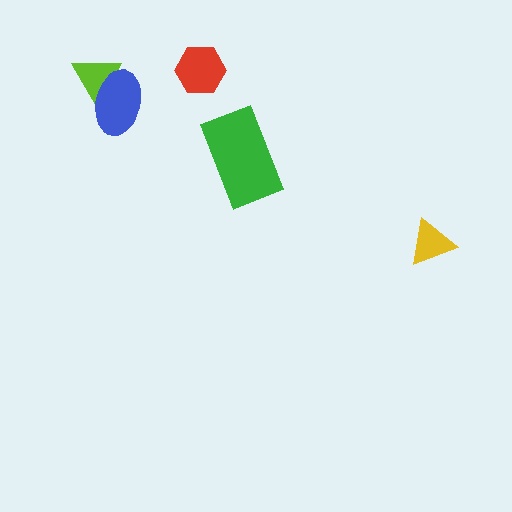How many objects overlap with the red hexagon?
0 objects overlap with the red hexagon.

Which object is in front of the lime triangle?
The blue ellipse is in front of the lime triangle.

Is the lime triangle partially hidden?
Yes, it is partially covered by another shape.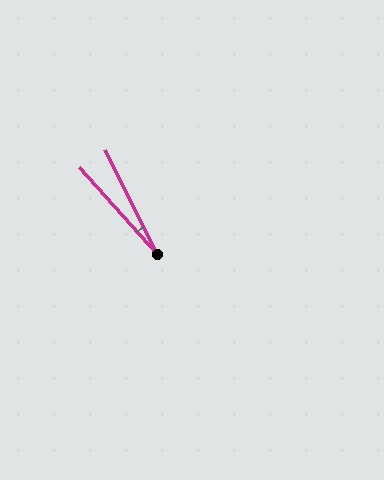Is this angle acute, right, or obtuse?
It is acute.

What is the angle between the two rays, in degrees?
Approximately 16 degrees.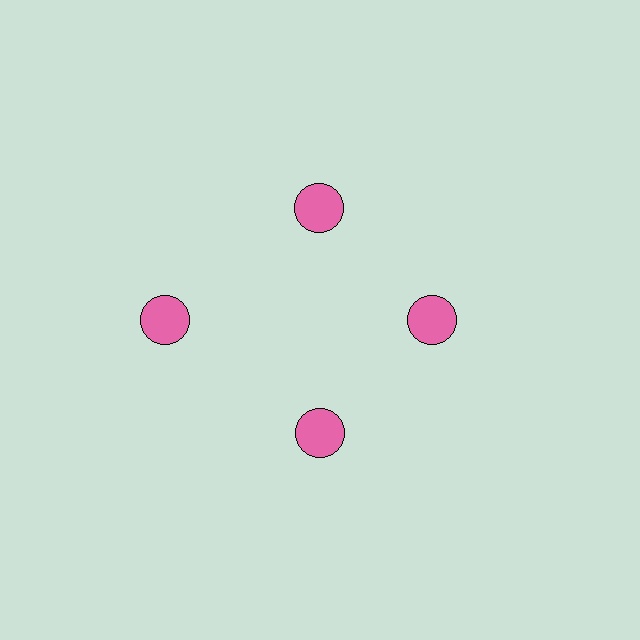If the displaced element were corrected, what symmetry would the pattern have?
It would have 4-fold rotational symmetry — the pattern would map onto itself every 90 degrees.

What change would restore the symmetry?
The symmetry would be restored by moving it inward, back onto the ring so that all 4 circles sit at equal angles and equal distance from the center.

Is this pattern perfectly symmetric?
No. The 4 pink circles are arranged in a ring, but one element near the 9 o'clock position is pushed outward from the center, breaking the 4-fold rotational symmetry.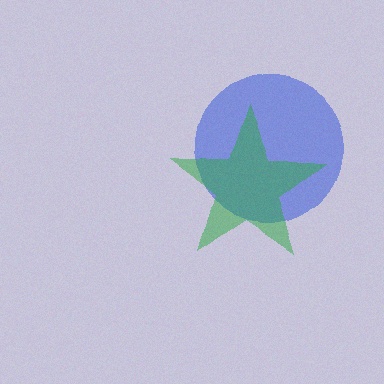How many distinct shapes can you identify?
There are 2 distinct shapes: a blue circle, a green star.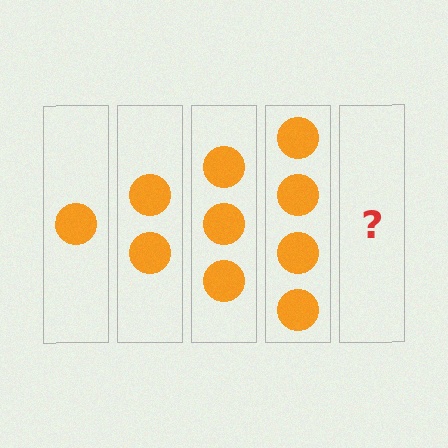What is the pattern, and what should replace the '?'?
The pattern is that each step adds one more circle. The '?' should be 5 circles.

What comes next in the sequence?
The next element should be 5 circles.